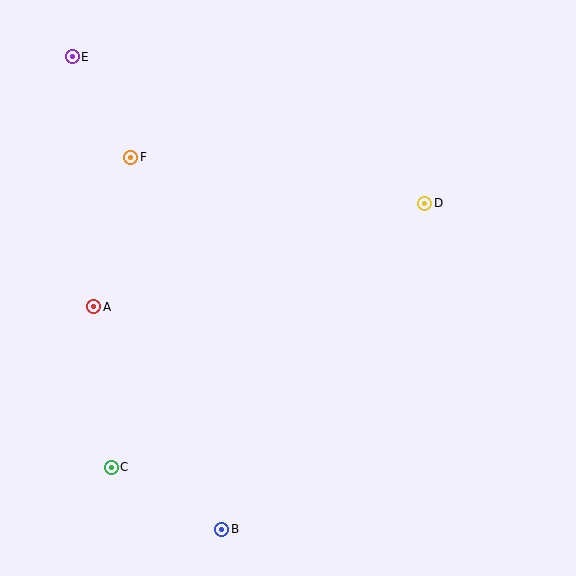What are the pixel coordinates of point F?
Point F is at (131, 157).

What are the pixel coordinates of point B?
Point B is at (222, 529).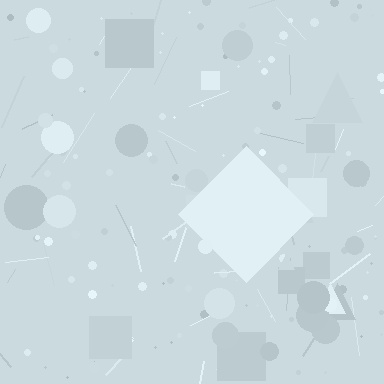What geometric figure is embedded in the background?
A diamond is embedded in the background.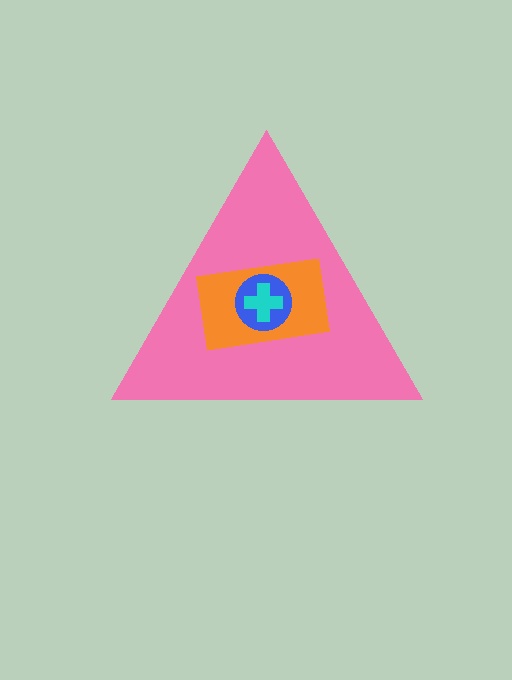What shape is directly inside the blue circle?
The cyan cross.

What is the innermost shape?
The cyan cross.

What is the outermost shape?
The pink triangle.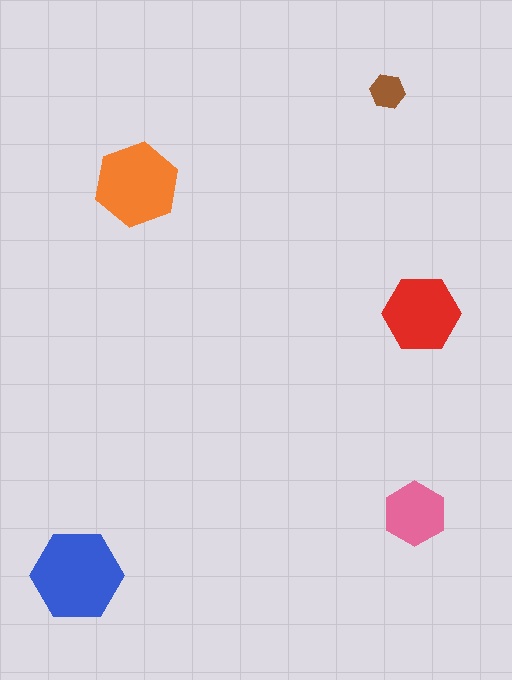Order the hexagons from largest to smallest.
the blue one, the orange one, the red one, the pink one, the brown one.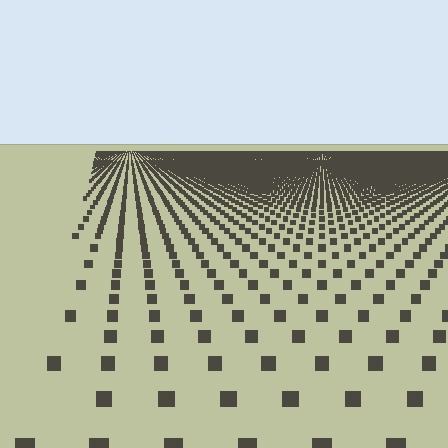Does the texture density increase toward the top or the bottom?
Density increases toward the top.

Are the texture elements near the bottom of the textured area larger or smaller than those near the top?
Larger. Near the bottom, elements are closer to the viewer and appear at a bigger on-screen size.